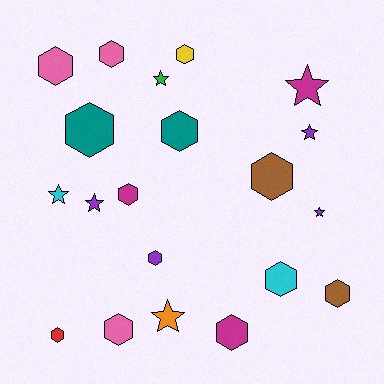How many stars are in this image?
There are 7 stars.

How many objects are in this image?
There are 20 objects.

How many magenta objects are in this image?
There are 3 magenta objects.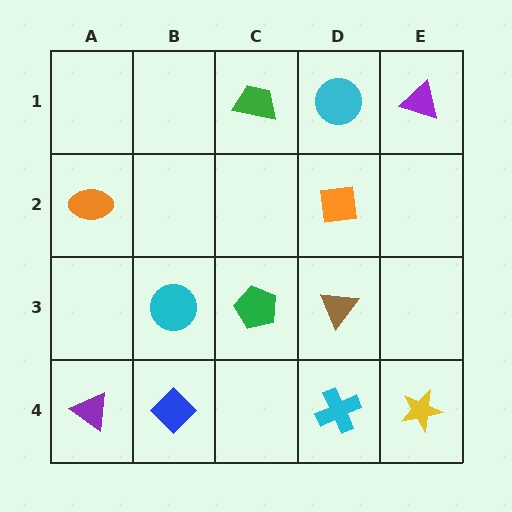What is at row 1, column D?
A cyan circle.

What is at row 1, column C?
A green trapezoid.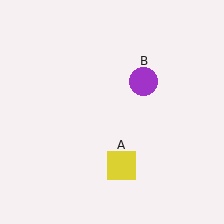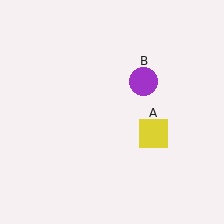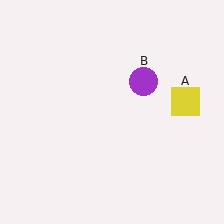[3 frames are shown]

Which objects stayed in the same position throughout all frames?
Purple circle (object B) remained stationary.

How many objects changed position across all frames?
1 object changed position: yellow square (object A).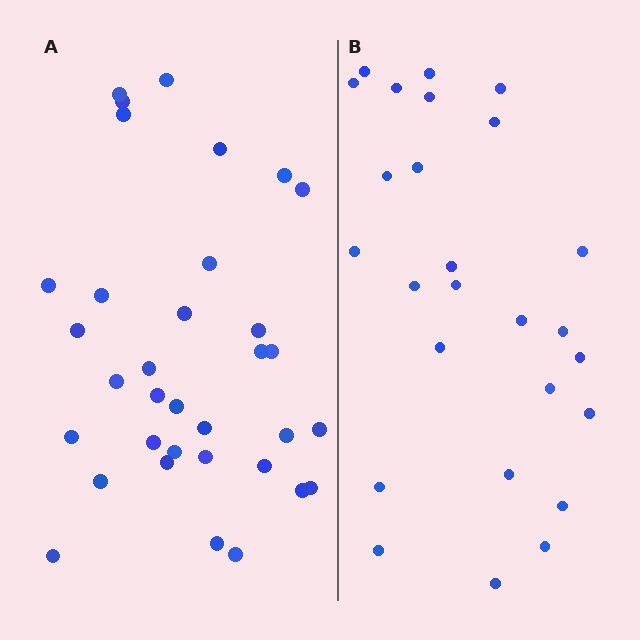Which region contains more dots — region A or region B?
Region A (the left region) has more dots.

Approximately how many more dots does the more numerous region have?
Region A has roughly 8 or so more dots than region B.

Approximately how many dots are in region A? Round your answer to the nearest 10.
About 30 dots. (The exact count is 34, which rounds to 30.)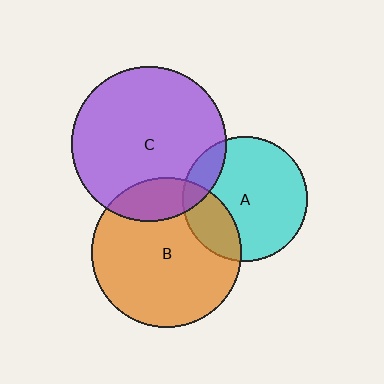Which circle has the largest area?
Circle C (purple).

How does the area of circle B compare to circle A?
Approximately 1.5 times.